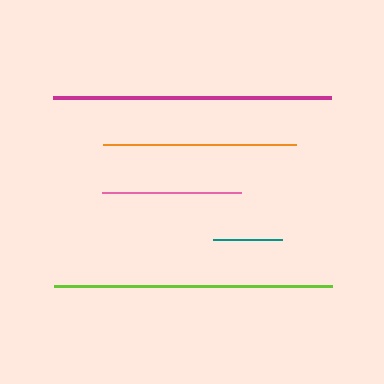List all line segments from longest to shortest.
From longest to shortest: lime, magenta, orange, pink, teal.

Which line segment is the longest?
The lime line is the longest at approximately 278 pixels.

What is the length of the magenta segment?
The magenta segment is approximately 278 pixels long.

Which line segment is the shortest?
The teal line is the shortest at approximately 69 pixels.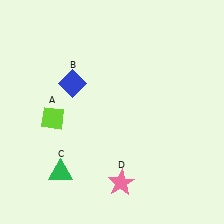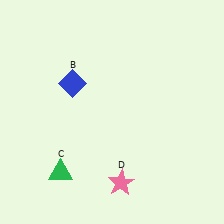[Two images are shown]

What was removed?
The lime diamond (A) was removed in Image 2.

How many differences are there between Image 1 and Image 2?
There is 1 difference between the two images.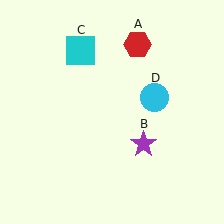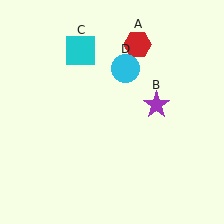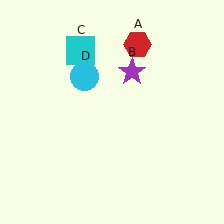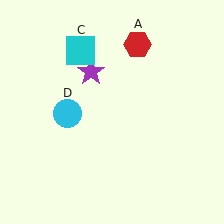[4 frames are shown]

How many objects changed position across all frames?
2 objects changed position: purple star (object B), cyan circle (object D).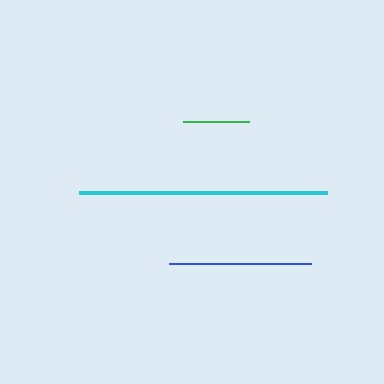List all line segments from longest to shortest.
From longest to shortest: cyan, blue, green.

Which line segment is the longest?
The cyan line is the longest at approximately 248 pixels.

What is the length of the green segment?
The green segment is approximately 66 pixels long.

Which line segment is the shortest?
The green line is the shortest at approximately 66 pixels.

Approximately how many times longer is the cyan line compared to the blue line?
The cyan line is approximately 1.7 times the length of the blue line.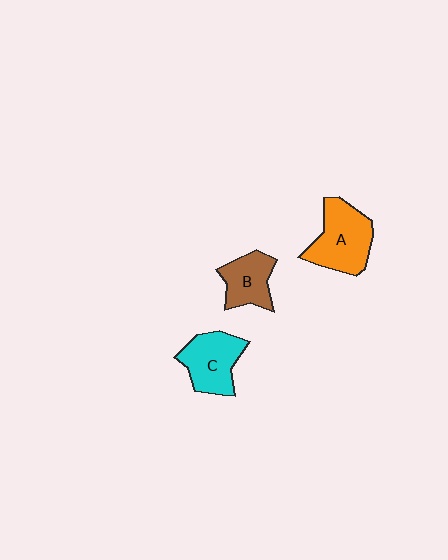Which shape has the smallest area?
Shape B (brown).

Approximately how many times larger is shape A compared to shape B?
Approximately 1.5 times.